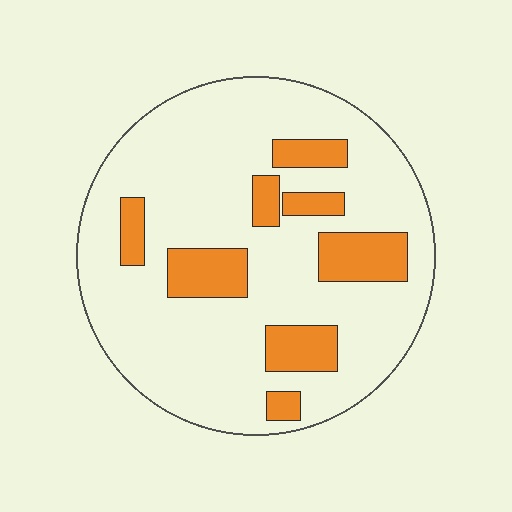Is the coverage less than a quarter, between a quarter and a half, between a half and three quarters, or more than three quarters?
Less than a quarter.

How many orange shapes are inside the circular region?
8.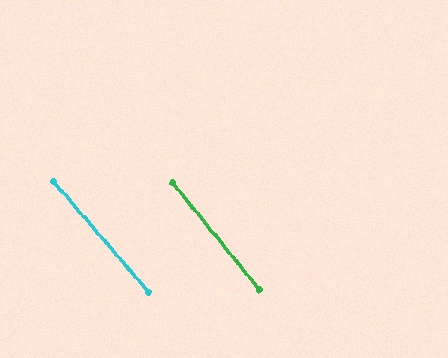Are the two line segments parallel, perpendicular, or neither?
Parallel — their directions differ by only 1.5°.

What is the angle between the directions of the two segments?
Approximately 2 degrees.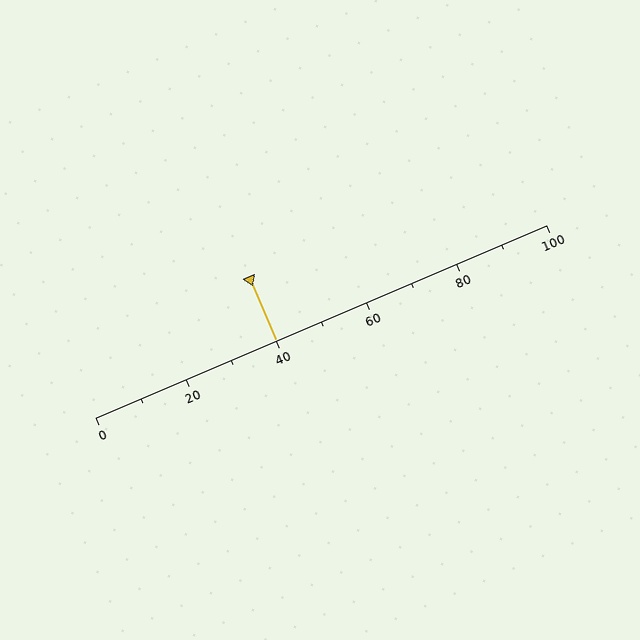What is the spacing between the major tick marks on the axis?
The major ticks are spaced 20 apart.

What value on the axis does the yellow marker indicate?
The marker indicates approximately 40.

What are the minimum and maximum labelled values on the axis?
The axis runs from 0 to 100.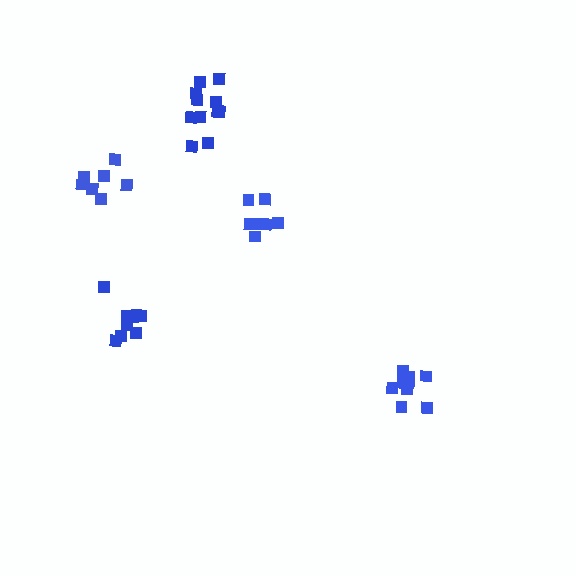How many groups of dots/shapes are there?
There are 5 groups.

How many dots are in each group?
Group 1: 10 dots, Group 2: 11 dots, Group 3: 7 dots, Group 4: 7 dots, Group 5: 9 dots (44 total).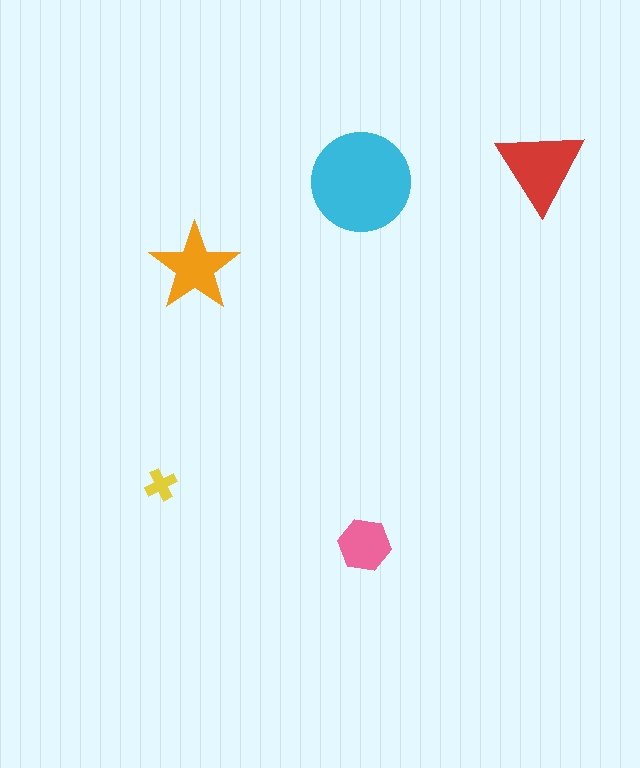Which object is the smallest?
The yellow cross.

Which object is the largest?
The cyan circle.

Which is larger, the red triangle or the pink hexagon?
The red triangle.